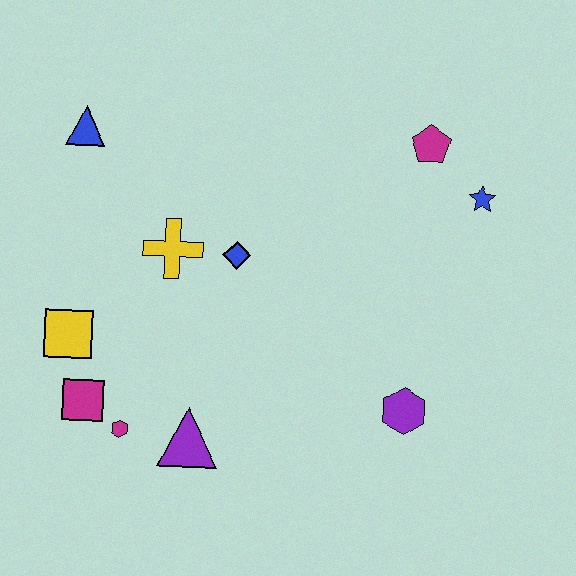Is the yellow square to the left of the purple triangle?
Yes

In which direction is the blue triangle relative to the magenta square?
The blue triangle is above the magenta square.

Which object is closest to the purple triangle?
The magenta hexagon is closest to the purple triangle.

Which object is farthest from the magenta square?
The blue star is farthest from the magenta square.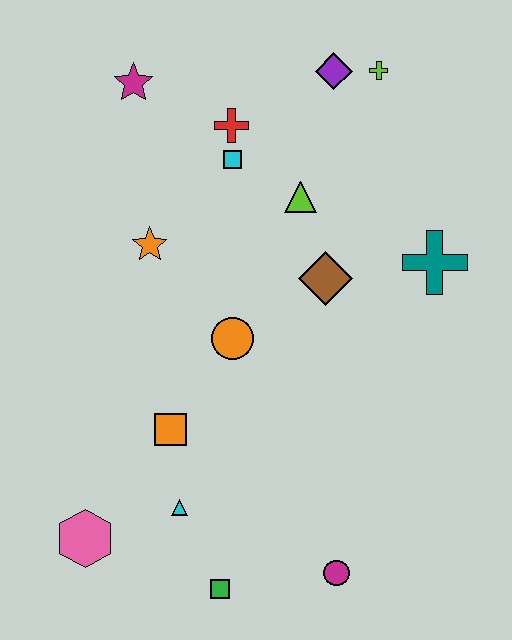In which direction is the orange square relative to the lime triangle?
The orange square is below the lime triangle.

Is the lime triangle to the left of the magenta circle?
Yes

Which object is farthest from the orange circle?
The lime cross is farthest from the orange circle.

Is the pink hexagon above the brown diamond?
No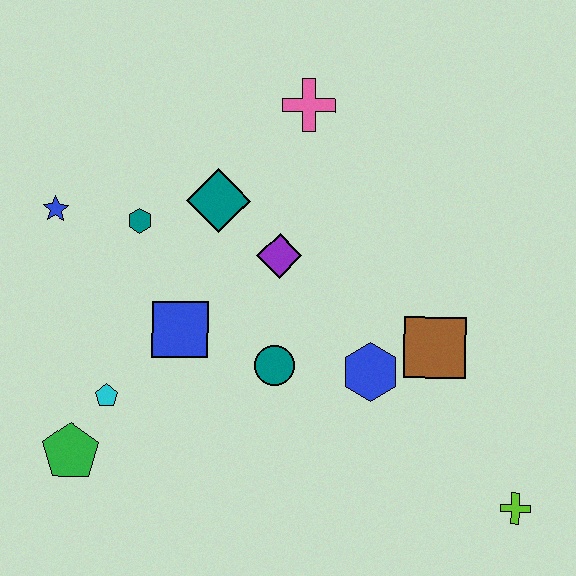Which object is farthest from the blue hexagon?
The blue star is farthest from the blue hexagon.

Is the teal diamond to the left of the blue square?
No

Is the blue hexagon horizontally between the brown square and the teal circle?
Yes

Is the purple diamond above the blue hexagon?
Yes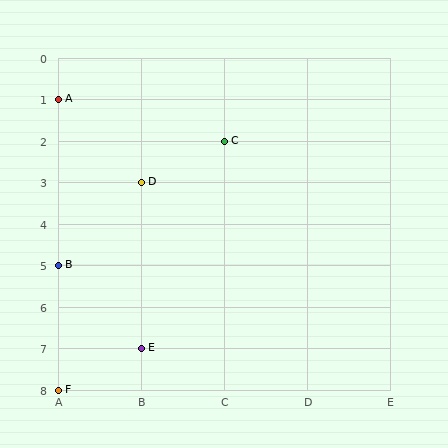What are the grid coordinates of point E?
Point E is at grid coordinates (B, 7).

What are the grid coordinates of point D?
Point D is at grid coordinates (B, 3).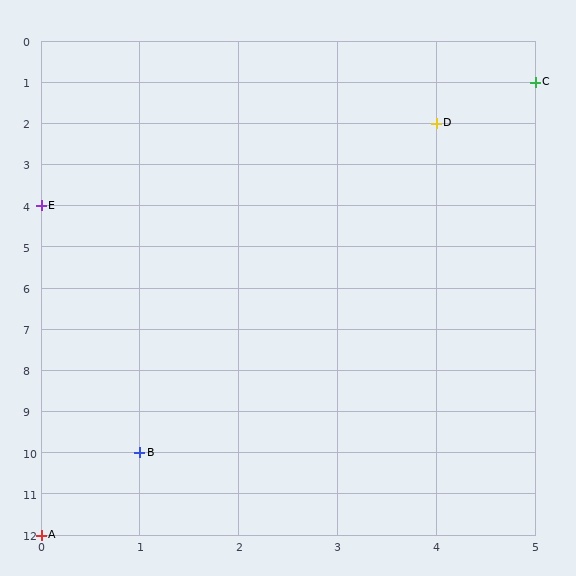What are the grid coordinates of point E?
Point E is at grid coordinates (0, 4).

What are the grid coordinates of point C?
Point C is at grid coordinates (5, 1).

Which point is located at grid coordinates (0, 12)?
Point A is at (0, 12).